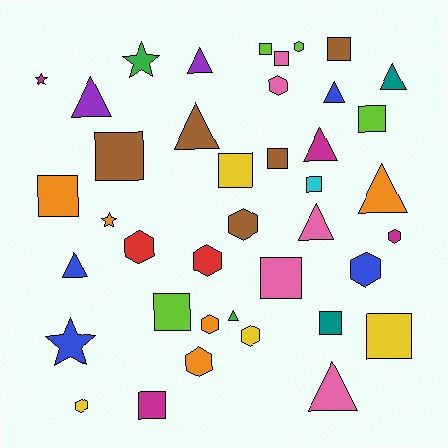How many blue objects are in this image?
There are 4 blue objects.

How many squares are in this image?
There are 14 squares.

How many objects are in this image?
There are 40 objects.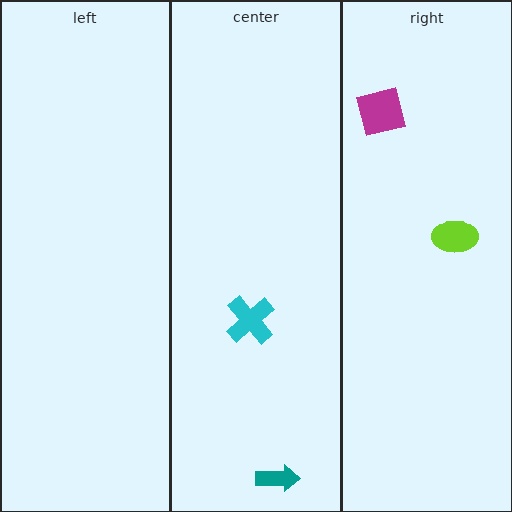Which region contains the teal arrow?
The center region.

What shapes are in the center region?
The cyan cross, the teal arrow.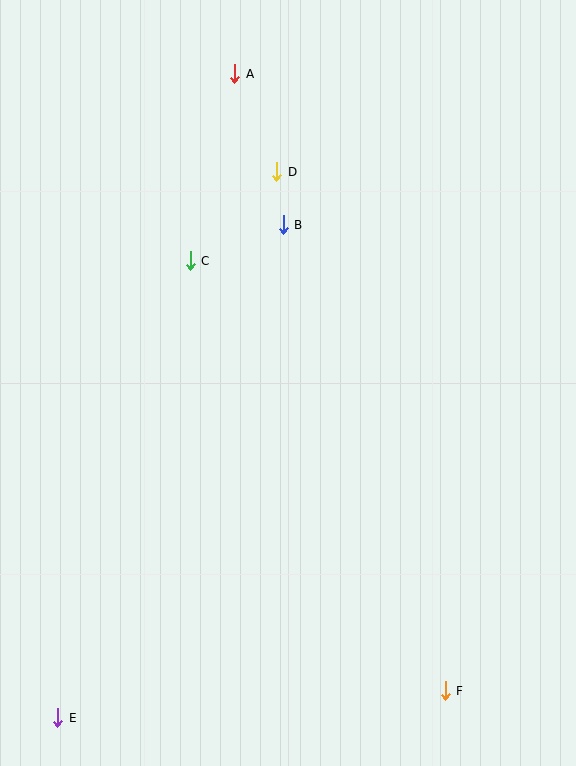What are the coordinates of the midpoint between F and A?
The midpoint between F and A is at (340, 382).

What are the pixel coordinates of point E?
Point E is at (58, 718).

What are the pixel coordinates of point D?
Point D is at (277, 172).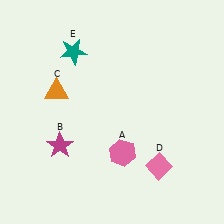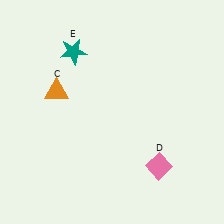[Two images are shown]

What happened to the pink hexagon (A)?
The pink hexagon (A) was removed in Image 2. It was in the bottom-right area of Image 1.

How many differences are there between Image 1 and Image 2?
There are 2 differences between the two images.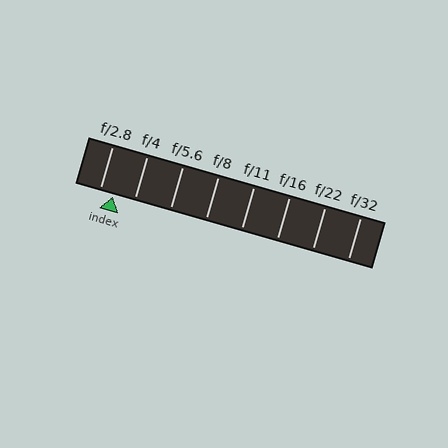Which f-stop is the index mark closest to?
The index mark is closest to f/2.8.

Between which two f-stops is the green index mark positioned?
The index mark is between f/2.8 and f/4.